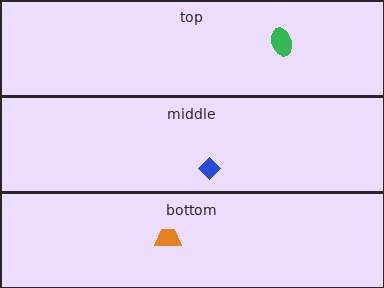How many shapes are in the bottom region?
1.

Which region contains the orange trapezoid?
The bottom region.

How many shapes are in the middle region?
1.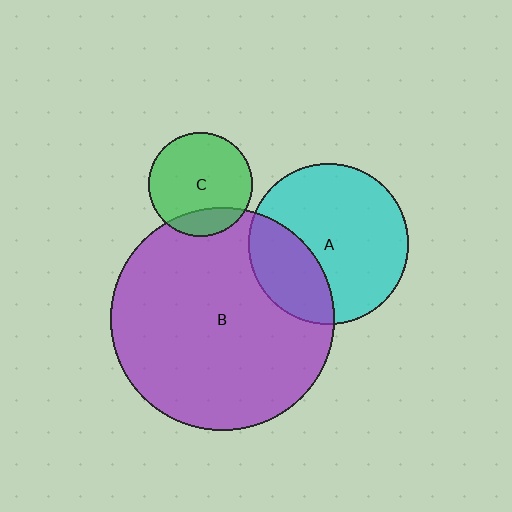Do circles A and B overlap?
Yes.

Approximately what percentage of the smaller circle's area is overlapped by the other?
Approximately 30%.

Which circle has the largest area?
Circle B (purple).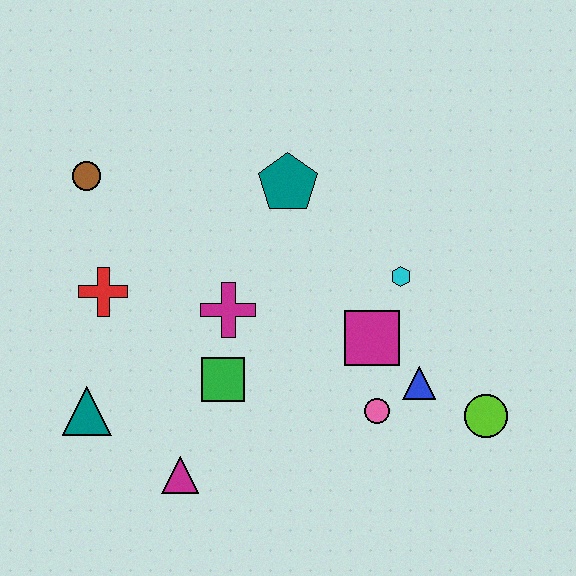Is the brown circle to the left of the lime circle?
Yes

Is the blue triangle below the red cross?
Yes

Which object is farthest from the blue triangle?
The brown circle is farthest from the blue triangle.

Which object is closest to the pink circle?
The blue triangle is closest to the pink circle.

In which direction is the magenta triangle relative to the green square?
The magenta triangle is below the green square.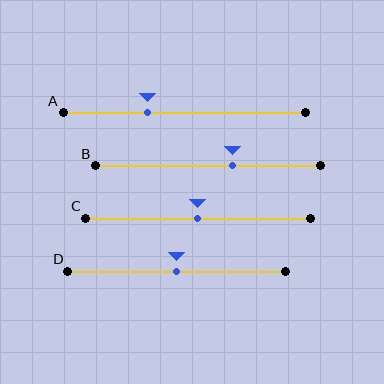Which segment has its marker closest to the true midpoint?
Segment C has its marker closest to the true midpoint.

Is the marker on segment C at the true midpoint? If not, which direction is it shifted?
Yes, the marker on segment C is at the true midpoint.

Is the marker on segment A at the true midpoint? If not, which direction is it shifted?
No, the marker on segment A is shifted to the left by about 15% of the segment length.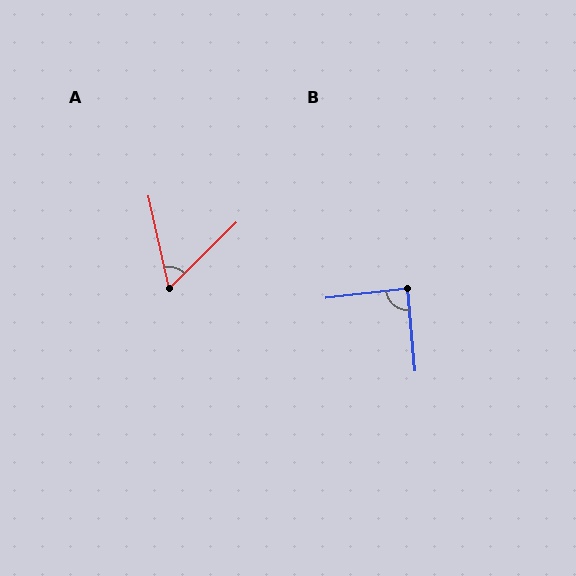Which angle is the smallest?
A, at approximately 58 degrees.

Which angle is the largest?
B, at approximately 88 degrees.